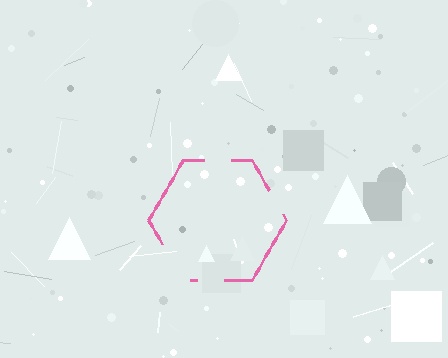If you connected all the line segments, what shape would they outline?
They would outline a hexagon.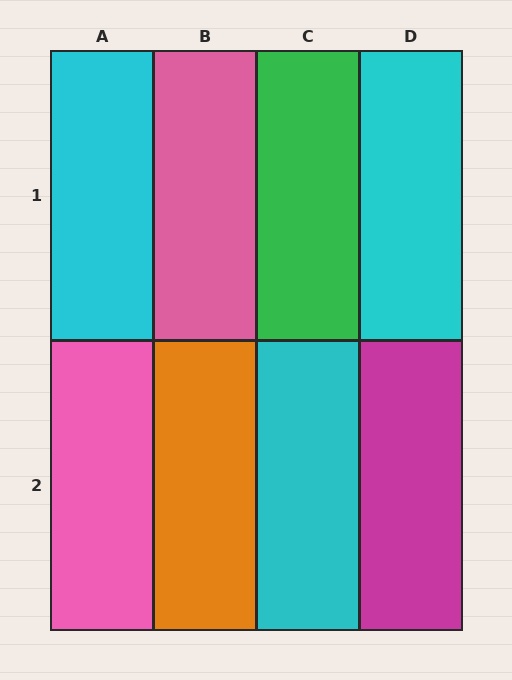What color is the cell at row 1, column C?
Green.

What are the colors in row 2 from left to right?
Pink, orange, cyan, magenta.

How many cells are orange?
1 cell is orange.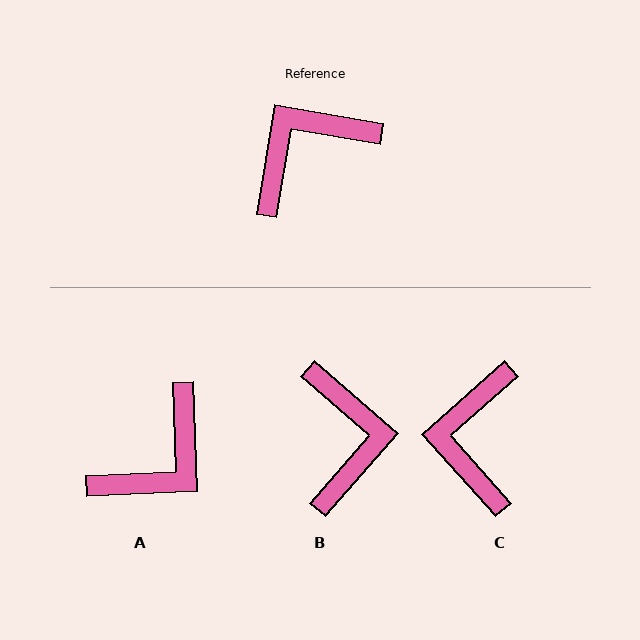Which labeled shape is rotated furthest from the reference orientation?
A, about 168 degrees away.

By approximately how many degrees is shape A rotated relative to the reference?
Approximately 168 degrees clockwise.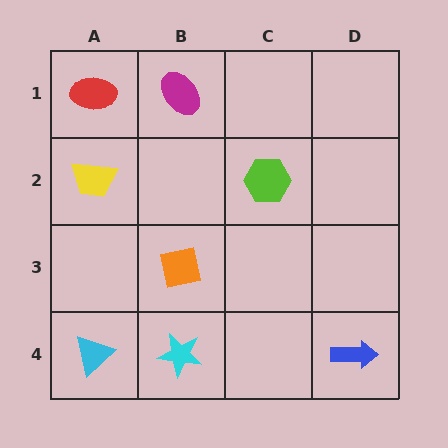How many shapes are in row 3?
1 shape.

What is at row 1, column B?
A magenta ellipse.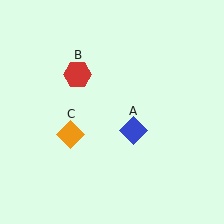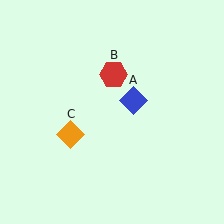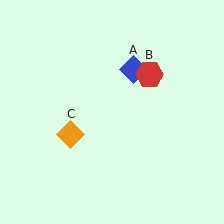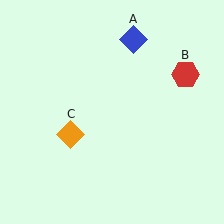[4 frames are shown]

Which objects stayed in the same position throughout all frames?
Orange diamond (object C) remained stationary.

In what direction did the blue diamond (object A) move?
The blue diamond (object A) moved up.